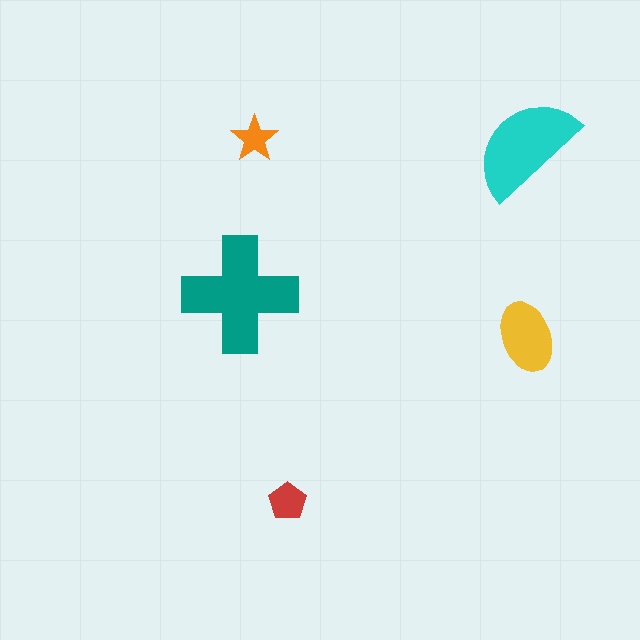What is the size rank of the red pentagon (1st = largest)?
4th.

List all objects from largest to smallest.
The teal cross, the cyan semicircle, the yellow ellipse, the red pentagon, the orange star.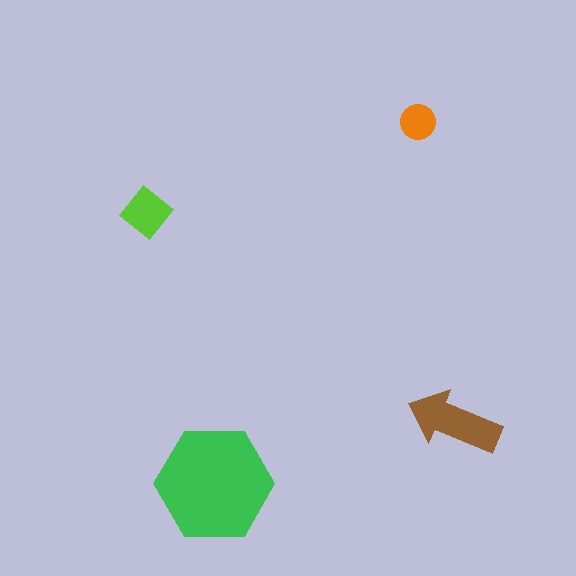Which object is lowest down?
The green hexagon is bottommost.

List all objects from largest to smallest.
The green hexagon, the brown arrow, the lime diamond, the orange circle.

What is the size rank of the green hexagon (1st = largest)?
1st.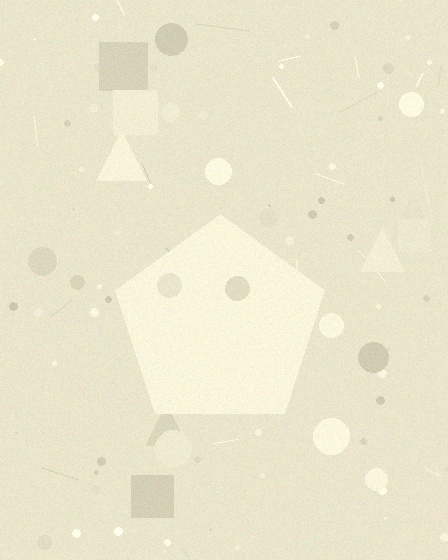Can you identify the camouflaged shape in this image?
The camouflaged shape is a pentagon.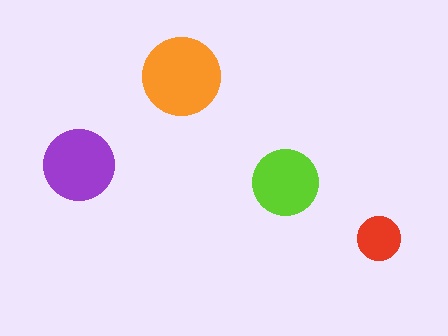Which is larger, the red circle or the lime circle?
The lime one.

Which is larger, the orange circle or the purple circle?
The orange one.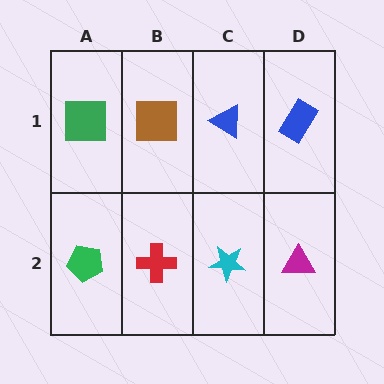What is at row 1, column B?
A brown square.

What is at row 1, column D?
A blue rectangle.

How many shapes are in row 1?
4 shapes.